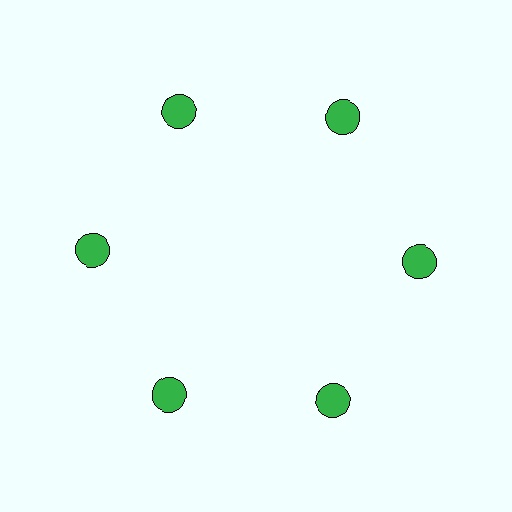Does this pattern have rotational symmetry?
Yes, this pattern has 6-fold rotational symmetry. It looks the same after rotating 60 degrees around the center.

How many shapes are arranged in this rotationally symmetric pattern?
There are 6 shapes, arranged in 6 groups of 1.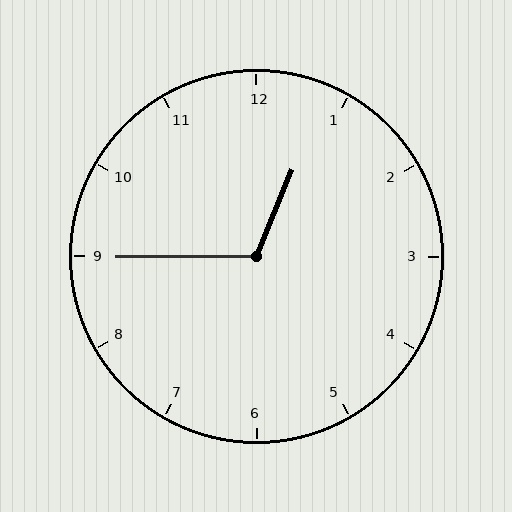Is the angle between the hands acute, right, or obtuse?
It is obtuse.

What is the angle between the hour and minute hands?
Approximately 112 degrees.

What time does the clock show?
12:45.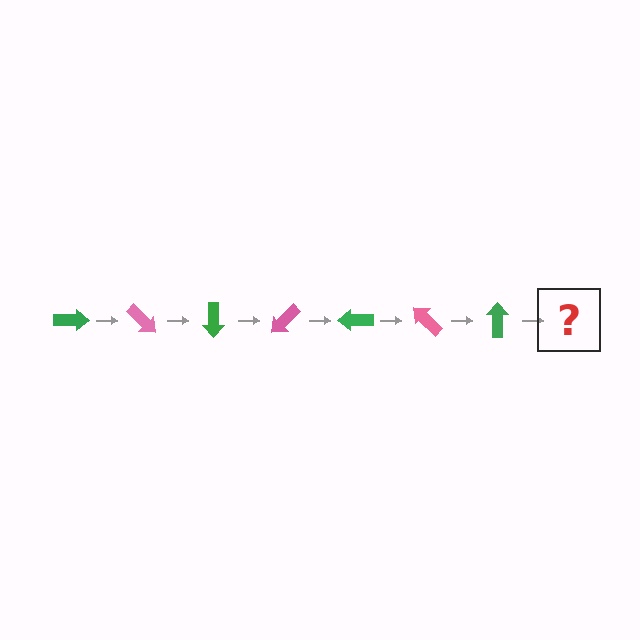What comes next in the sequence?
The next element should be a pink arrow, rotated 315 degrees from the start.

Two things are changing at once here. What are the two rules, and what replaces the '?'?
The two rules are that it rotates 45 degrees each step and the color cycles through green and pink. The '?' should be a pink arrow, rotated 315 degrees from the start.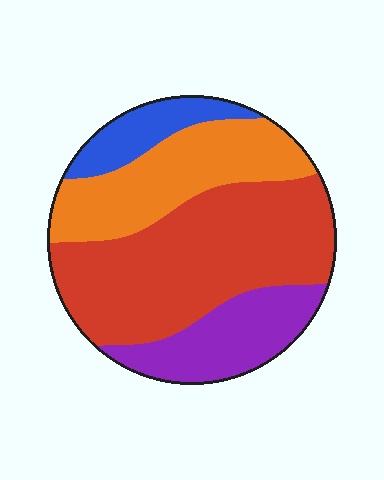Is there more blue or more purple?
Purple.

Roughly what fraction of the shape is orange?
Orange covers roughly 25% of the shape.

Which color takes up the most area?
Red, at roughly 45%.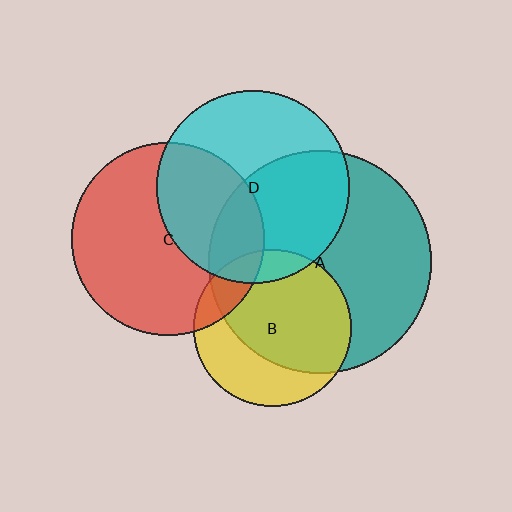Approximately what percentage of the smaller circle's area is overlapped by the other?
Approximately 65%.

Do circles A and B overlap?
Yes.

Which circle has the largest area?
Circle A (teal).